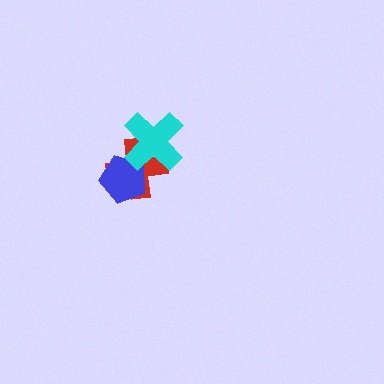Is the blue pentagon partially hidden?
Yes, it is partially covered by another shape.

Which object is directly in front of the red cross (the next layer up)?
The blue pentagon is directly in front of the red cross.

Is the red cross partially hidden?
Yes, it is partially covered by another shape.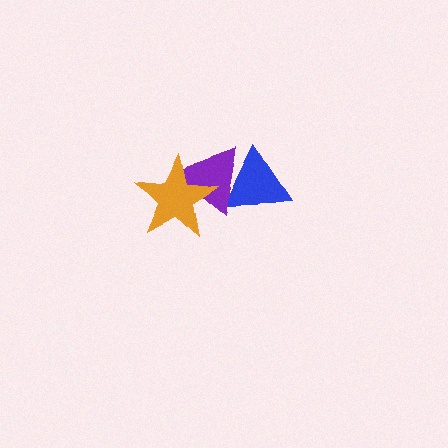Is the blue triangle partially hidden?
Yes, it is partially covered by another shape.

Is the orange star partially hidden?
No, no other shape covers it.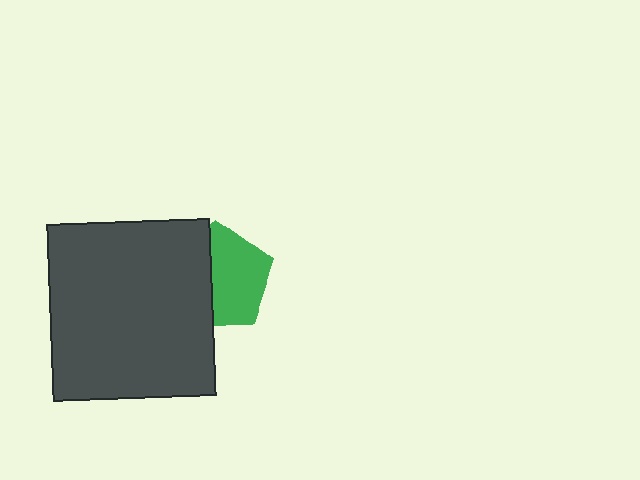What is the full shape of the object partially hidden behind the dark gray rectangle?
The partially hidden object is a green pentagon.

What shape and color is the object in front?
The object in front is a dark gray rectangle.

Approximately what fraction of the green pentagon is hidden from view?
Roughly 43% of the green pentagon is hidden behind the dark gray rectangle.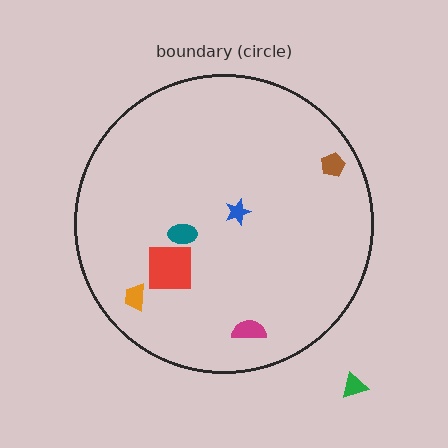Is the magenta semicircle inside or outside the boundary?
Inside.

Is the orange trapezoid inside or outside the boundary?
Inside.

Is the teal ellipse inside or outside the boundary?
Inside.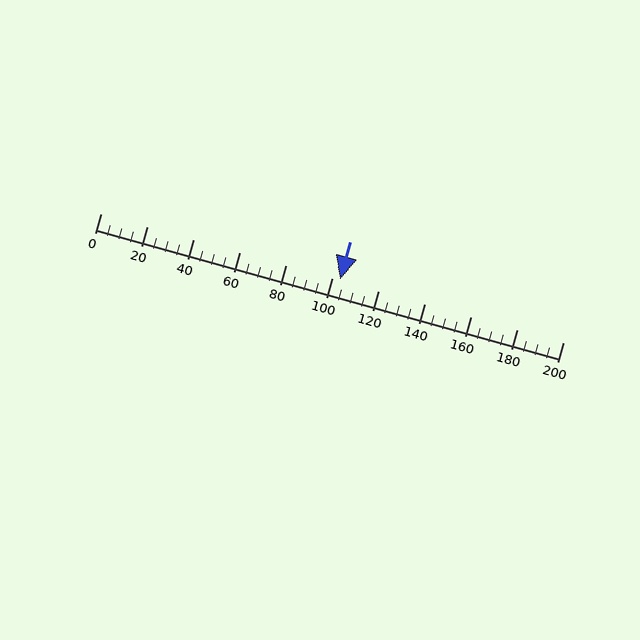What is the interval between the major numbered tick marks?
The major tick marks are spaced 20 units apart.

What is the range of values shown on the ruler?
The ruler shows values from 0 to 200.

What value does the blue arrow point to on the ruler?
The blue arrow points to approximately 104.